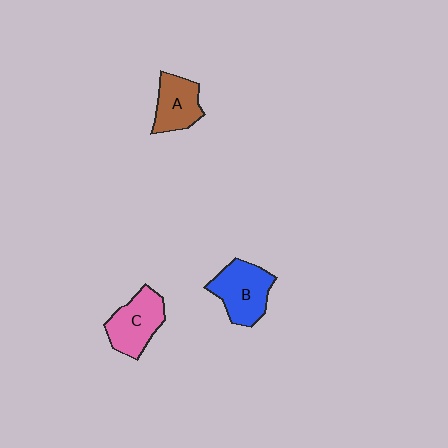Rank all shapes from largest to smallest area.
From largest to smallest: B (blue), C (pink), A (brown).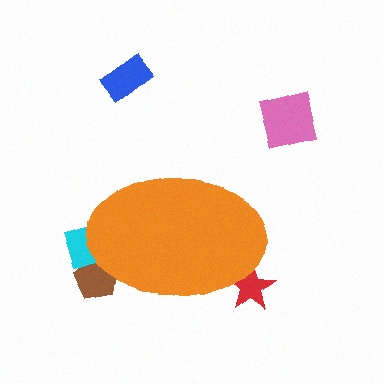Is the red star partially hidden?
Yes, the red star is partially hidden behind the orange ellipse.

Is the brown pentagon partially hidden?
Yes, the brown pentagon is partially hidden behind the orange ellipse.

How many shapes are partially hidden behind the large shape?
3 shapes are partially hidden.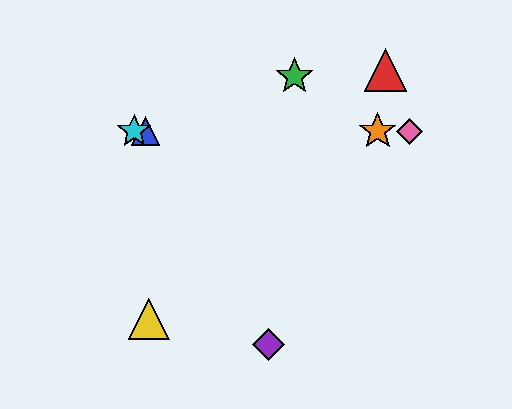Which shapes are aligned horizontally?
The blue triangle, the orange star, the cyan star, the pink diamond are aligned horizontally.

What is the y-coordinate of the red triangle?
The red triangle is at y≈70.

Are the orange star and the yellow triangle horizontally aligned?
No, the orange star is at y≈131 and the yellow triangle is at y≈319.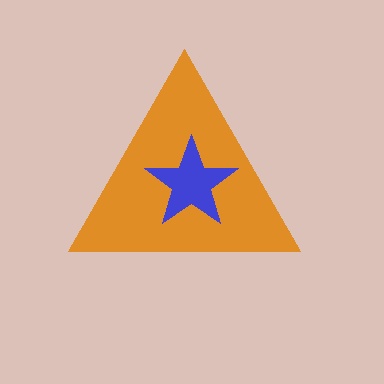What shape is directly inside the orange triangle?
The blue star.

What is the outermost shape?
The orange triangle.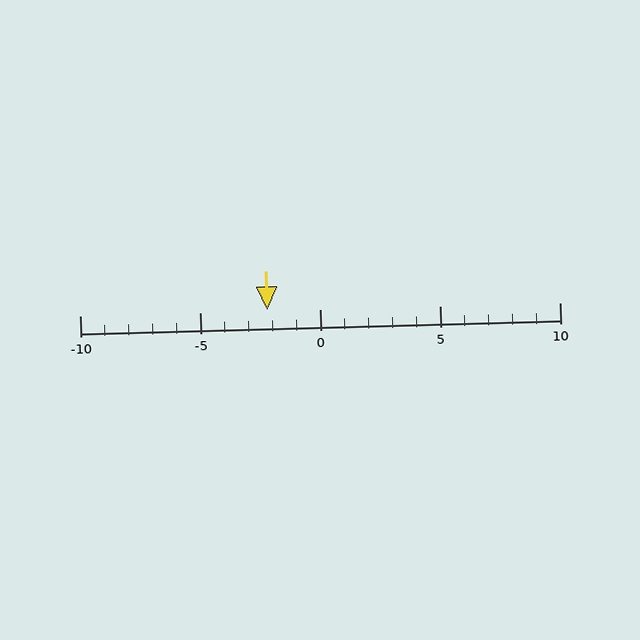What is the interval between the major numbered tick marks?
The major tick marks are spaced 5 units apart.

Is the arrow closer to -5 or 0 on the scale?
The arrow is closer to 0.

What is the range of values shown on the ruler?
The ruler shows values from -10 to 10.